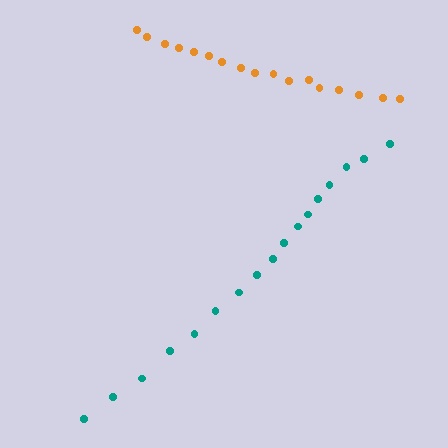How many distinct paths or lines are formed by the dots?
There are 2 distinct paths.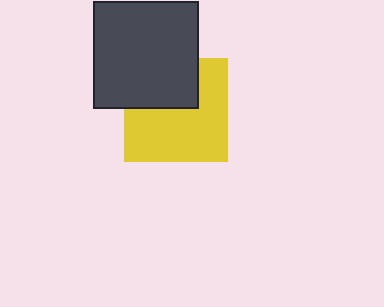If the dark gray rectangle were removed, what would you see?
You would see the complete yellow square.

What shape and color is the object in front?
The object in front is a dark gray rectangle.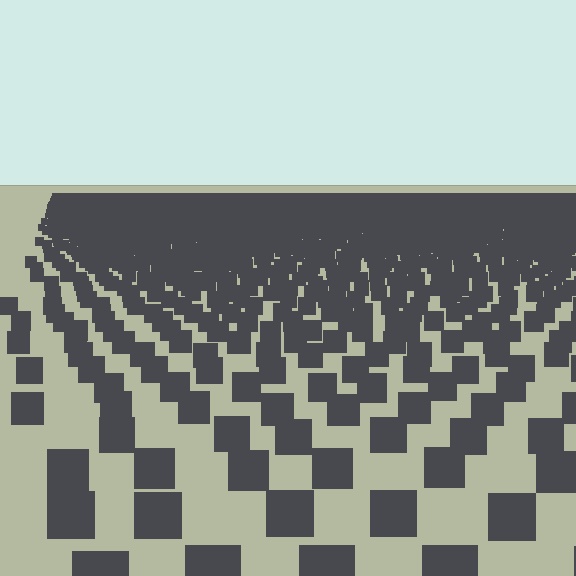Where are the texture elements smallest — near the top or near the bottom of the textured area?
Near the top.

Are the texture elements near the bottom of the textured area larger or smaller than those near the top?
Larger. Near the bottom, elements are closer to the viewer and appear at a bigger on-screen size.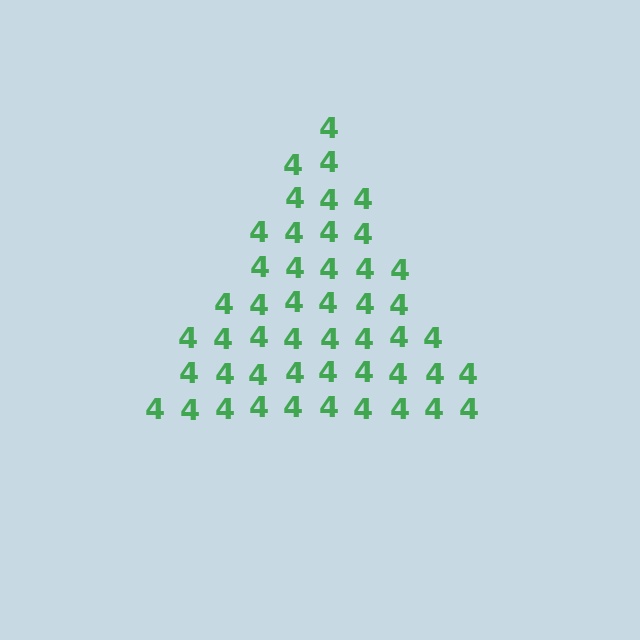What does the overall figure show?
The overall figure shows a triangle.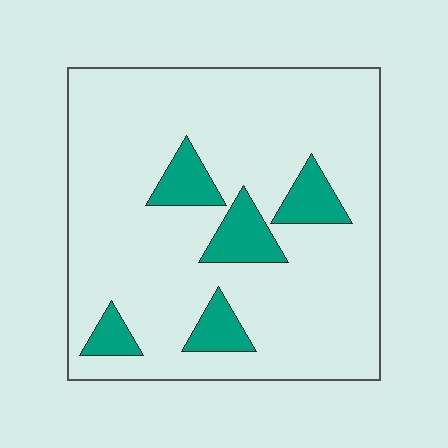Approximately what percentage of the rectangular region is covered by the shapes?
Approximately 15%.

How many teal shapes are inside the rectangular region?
5.